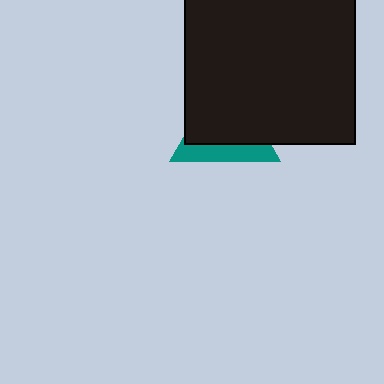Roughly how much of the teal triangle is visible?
A small part of it is visible (roughly 31%).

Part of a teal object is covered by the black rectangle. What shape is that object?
It is a triangle.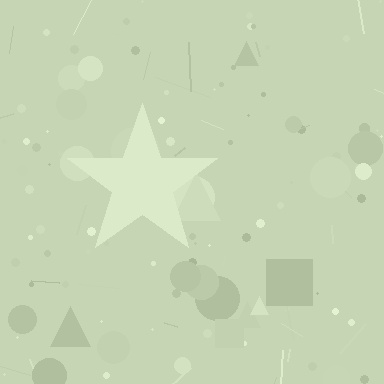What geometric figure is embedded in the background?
A star is embedded in the background.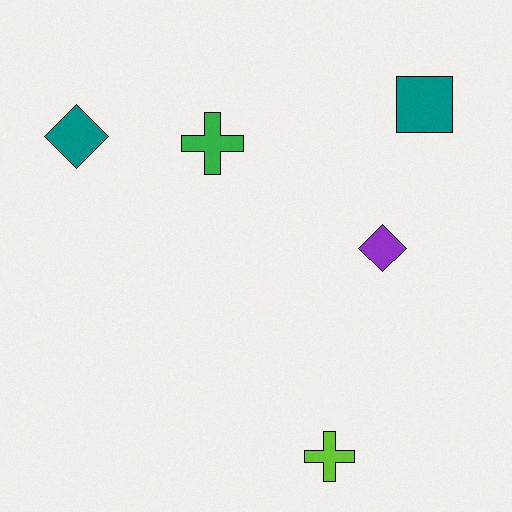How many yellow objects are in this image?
There are no yellow objects.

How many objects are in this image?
There are 5 objects.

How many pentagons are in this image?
There are no pentagons.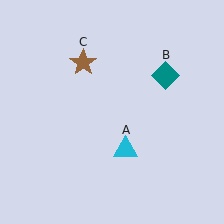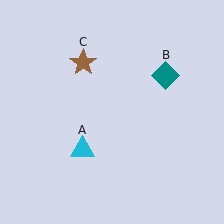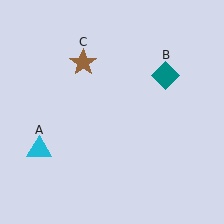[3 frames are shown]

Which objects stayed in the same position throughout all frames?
Teal diamond (object B) and brown star (object C) remained stationary.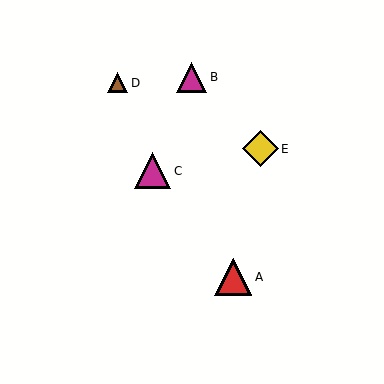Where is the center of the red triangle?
The center of the red triangle is at (233, 277).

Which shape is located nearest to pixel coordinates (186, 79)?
The magenta triangle (labeled B) at (192, 77) is nearest to that location.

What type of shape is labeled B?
Shape B is a magenta triangle.